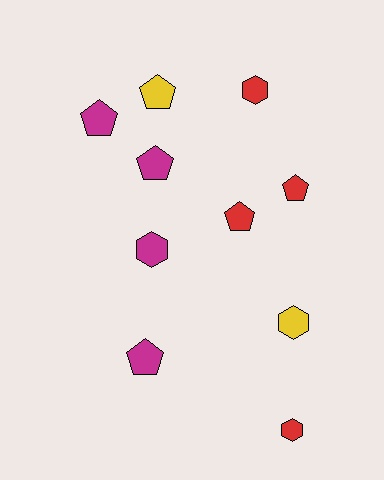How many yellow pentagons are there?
There is 1 yellow pentagon.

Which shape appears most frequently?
Pentagon, with 6 objects.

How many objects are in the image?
There are 10 objects.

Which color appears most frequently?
Red, with 4 objects.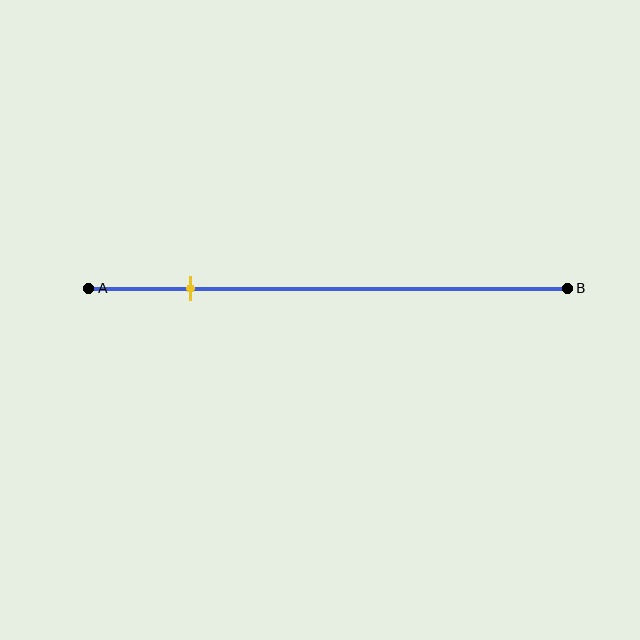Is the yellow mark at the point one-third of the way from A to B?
No, the mark is at about 20% from A, not at the 33% one-third point.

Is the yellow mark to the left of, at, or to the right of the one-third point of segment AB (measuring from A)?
The yellow mark is to the left of the one-third point of segment AB.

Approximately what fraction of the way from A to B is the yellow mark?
The yellow mark is approximately 20% of the way from A to B.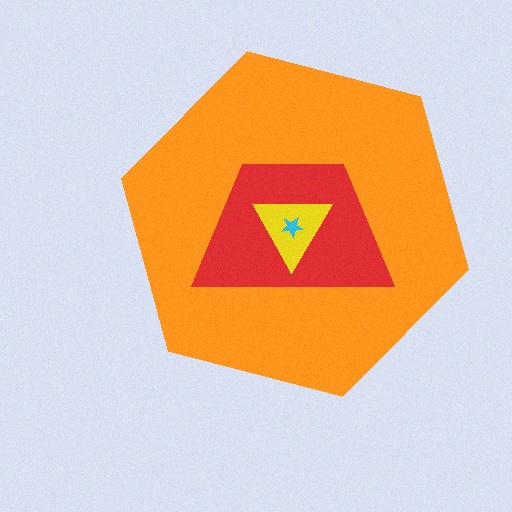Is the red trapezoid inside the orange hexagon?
Yes.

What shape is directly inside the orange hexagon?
The red trapezoid.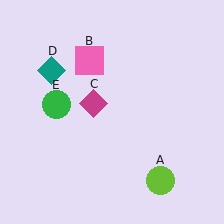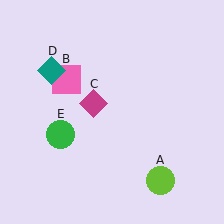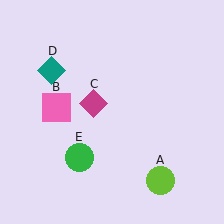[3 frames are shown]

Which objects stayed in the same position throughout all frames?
Lime circle (object A) and magenta diamond (object C) and teal diamond (object D) remained stationary.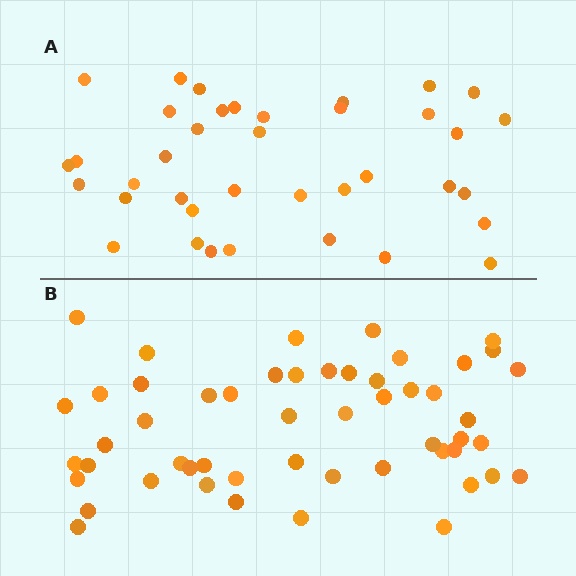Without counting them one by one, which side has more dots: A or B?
Region B (the bottom region) has more dots.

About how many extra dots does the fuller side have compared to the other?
Region B has approximately 15 more dots than region A.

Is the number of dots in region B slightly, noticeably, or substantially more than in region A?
Region B has noticeably more, but not dramatically so. The ratio is roughly 1.4 to 1.